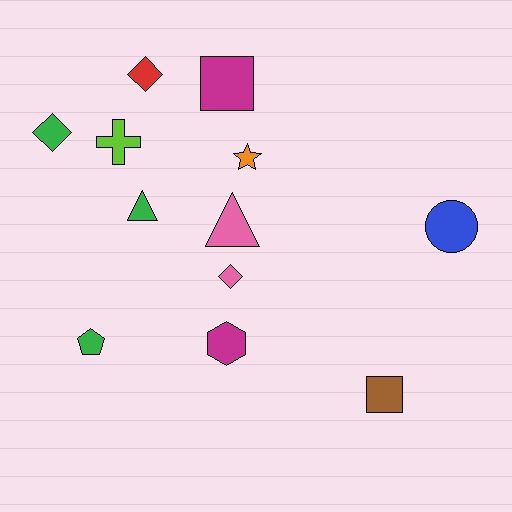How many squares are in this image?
There are 2 squares.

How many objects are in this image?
There are 12 objects.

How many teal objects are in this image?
There are no teal objects.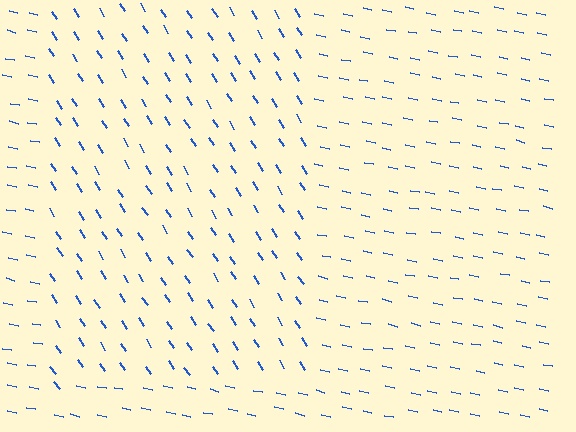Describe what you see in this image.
The image is filled with small blue line segments. A rectangle region in the image has lines oriented differently from the surrounding lines, creating a visible texture boundary.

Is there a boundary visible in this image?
Yes, there is a texture boundary formed by a change in line orientation.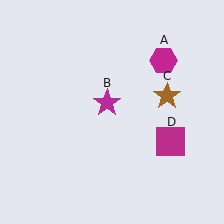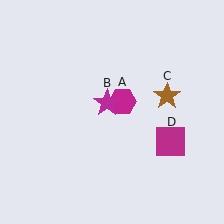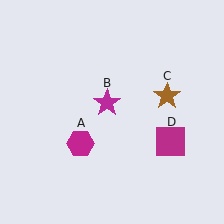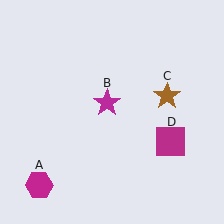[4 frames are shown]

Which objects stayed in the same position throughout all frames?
Magenta star (object B) and brown star (object C) and magenta square (object D) remained stationary.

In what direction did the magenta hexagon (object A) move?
The magenta hexagon (object A) moved down and to the left.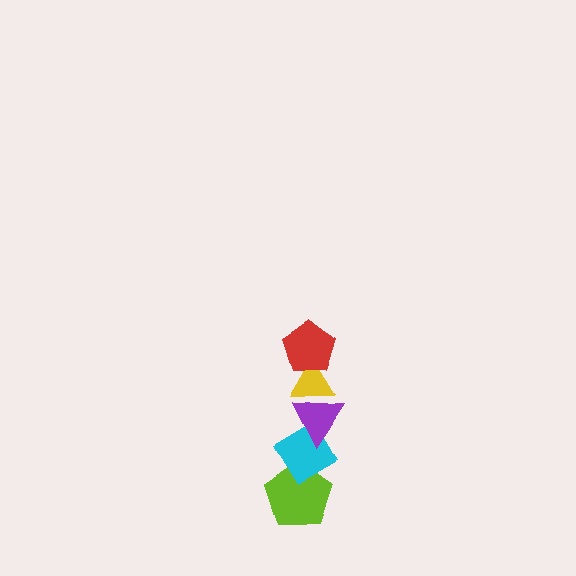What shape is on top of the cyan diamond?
The purple triangle is on top of the cyan diamond.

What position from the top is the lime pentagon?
The lime pentagon is 5th from the top.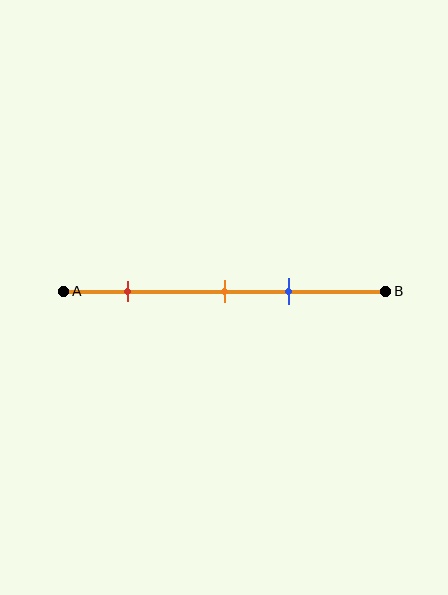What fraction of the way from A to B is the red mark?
The red mark is approximately 20% (0.2) of the way from A to B.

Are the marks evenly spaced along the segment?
No, the marks are not evenly spaced.